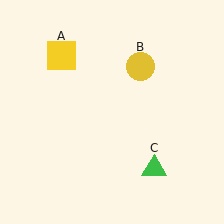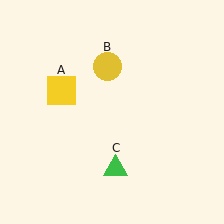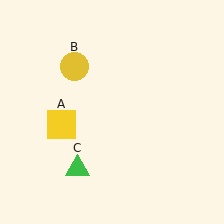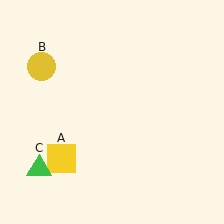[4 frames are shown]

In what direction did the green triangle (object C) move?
The green triangle (object C) moved left.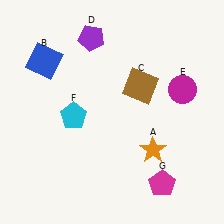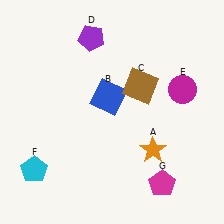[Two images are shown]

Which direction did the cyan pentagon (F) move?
The cyan pentagon (F) moved down.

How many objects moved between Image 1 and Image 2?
2 objects moved between the two images.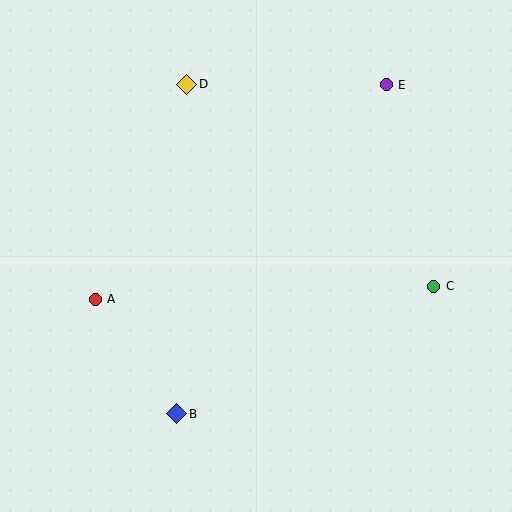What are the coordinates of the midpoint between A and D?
The midpoint between A and D is at (141, 192).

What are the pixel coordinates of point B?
Point B is at (177, 414).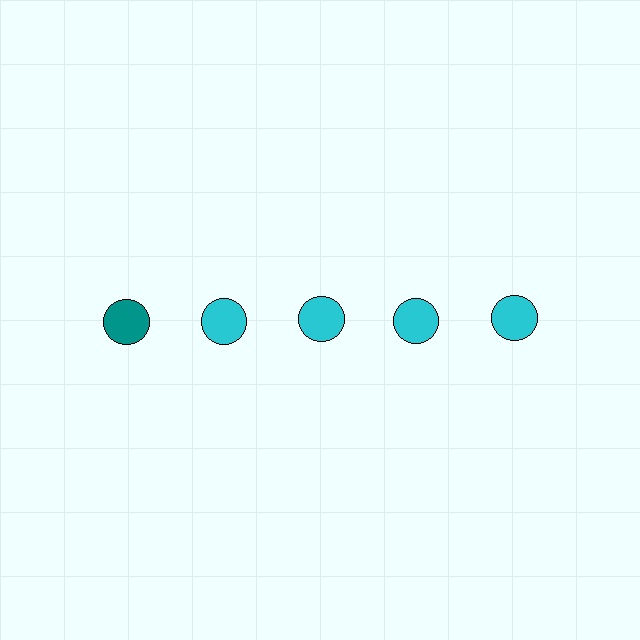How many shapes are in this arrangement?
There are 5 shapes arranged in a grid pattern.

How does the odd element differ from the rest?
It has a different color: teal instead of cyan.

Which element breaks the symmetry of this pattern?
The teal circle in the top row, leftmost column breaks the symmetry. All other shapes are cyan circles.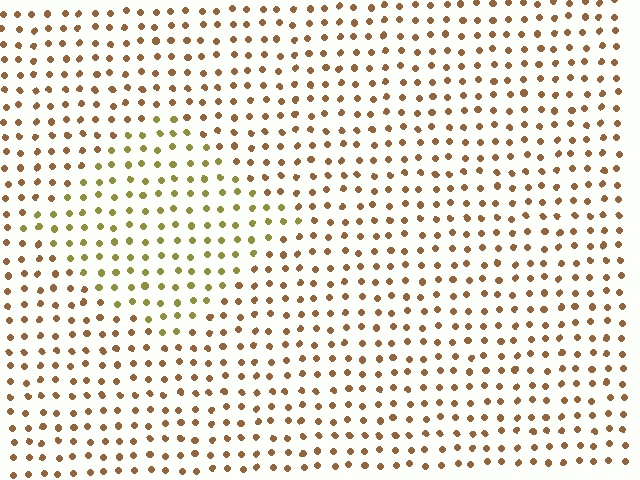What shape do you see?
I see a diamond.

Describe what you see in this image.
The image is filled with small brown elements in a uniform arrangement. A diamond-shaped region is visible where the elements are tinted to a slightly different hue, forming a subtle color boundary.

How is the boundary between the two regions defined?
The boundary is defined purely by a slight shift in hue (about 35 degrees). Spacing, size, and orientation are identical on both sides.